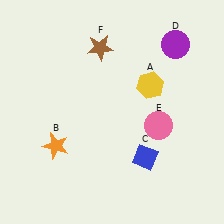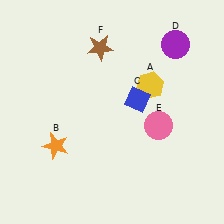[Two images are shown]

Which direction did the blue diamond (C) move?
The blue diamond (C) moved up.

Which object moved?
The blue diamond (C) moved up.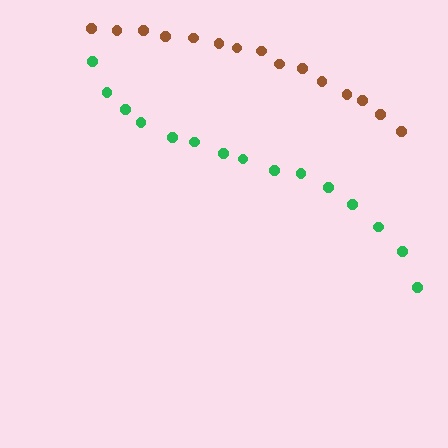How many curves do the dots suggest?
There are 2 distinct paths.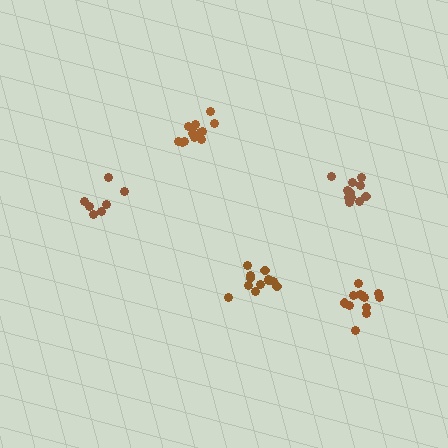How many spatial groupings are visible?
There are 5 spatial groupings.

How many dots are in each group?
Group 1: 12 dots, Group 2: 7 dots, Group 3: 13 dots, Group 4: 11 dots, Group 5: 13 dots (56 total).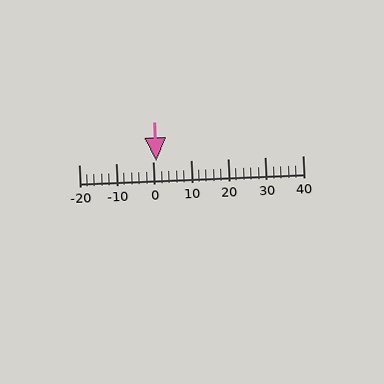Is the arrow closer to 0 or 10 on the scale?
The arrow is closer to 0.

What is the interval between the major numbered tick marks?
The major tick marks are spaced 10 units apart.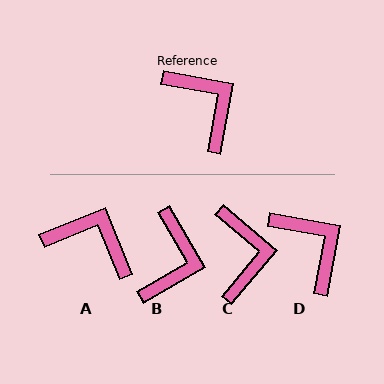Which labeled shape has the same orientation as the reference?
D.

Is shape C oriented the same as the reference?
No, it is off by about 30 degrees.